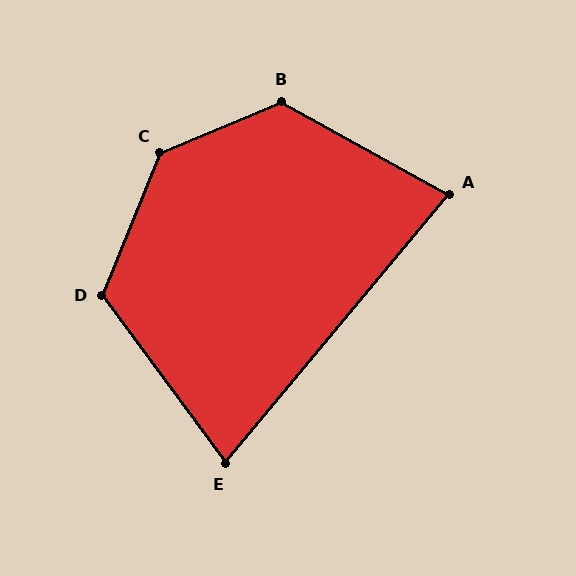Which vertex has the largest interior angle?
C, at approximately 135 degrees.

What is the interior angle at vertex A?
Approximately 79 degrees (acute).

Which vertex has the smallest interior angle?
E, at approximately 76 degrees.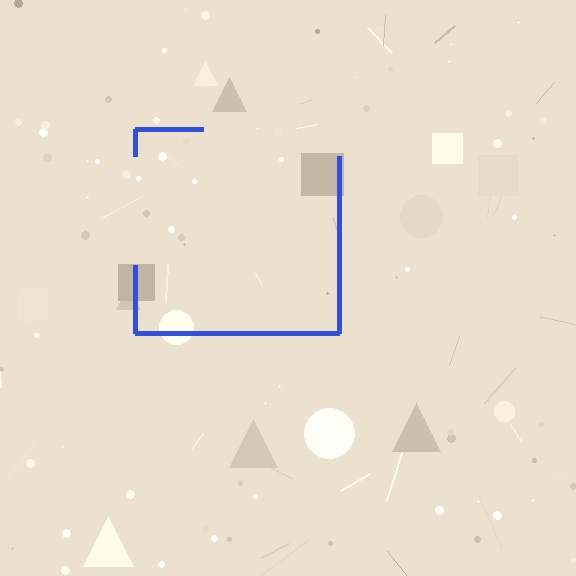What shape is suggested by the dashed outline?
The dashed outline suggests a square.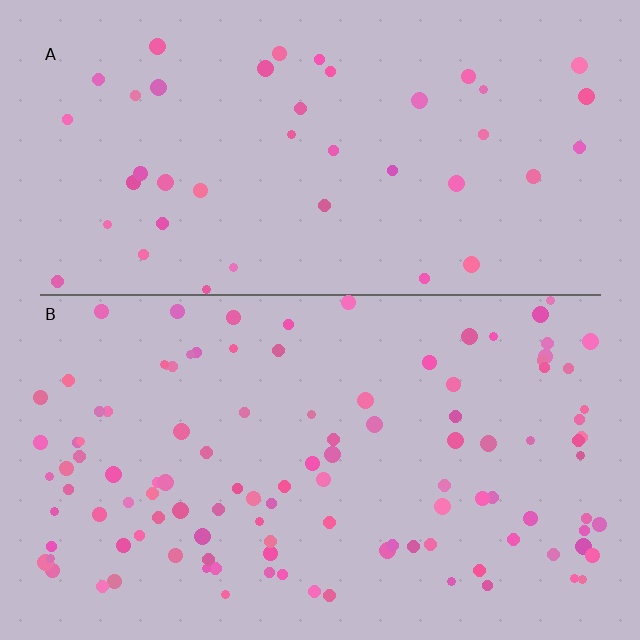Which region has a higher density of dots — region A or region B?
B (the bottom).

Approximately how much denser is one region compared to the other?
Approximately 2.6× — region B over region A.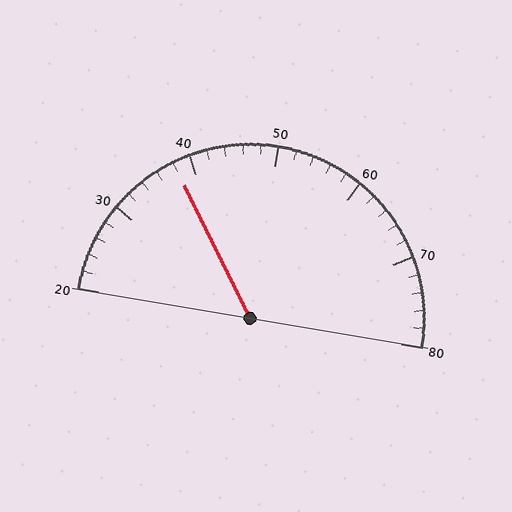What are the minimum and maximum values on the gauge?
The gauge ranges from 20 to 80.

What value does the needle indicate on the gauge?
The needle indicates approximately 38.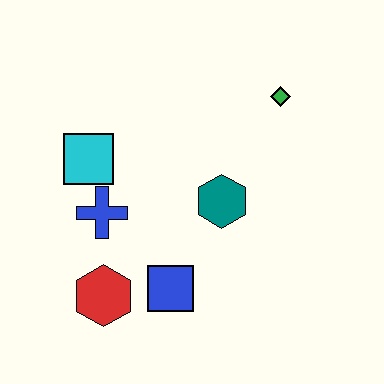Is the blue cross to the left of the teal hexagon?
Yes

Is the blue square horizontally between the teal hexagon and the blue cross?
Yes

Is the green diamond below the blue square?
No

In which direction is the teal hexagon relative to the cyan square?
The teal hexagon is to the right of the cyan square.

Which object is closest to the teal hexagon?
The blue square is closest to the teal hexagon.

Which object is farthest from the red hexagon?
The green diamond is farthest from the red hexagon.